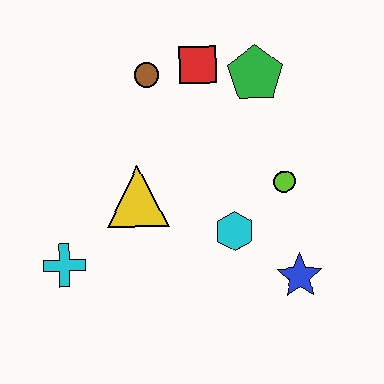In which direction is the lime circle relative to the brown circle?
The lime circle is to the right of the brown circle.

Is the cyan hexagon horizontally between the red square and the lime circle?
Yes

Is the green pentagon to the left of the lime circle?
Yes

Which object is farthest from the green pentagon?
The cyan cross is farthest from the green pentagon.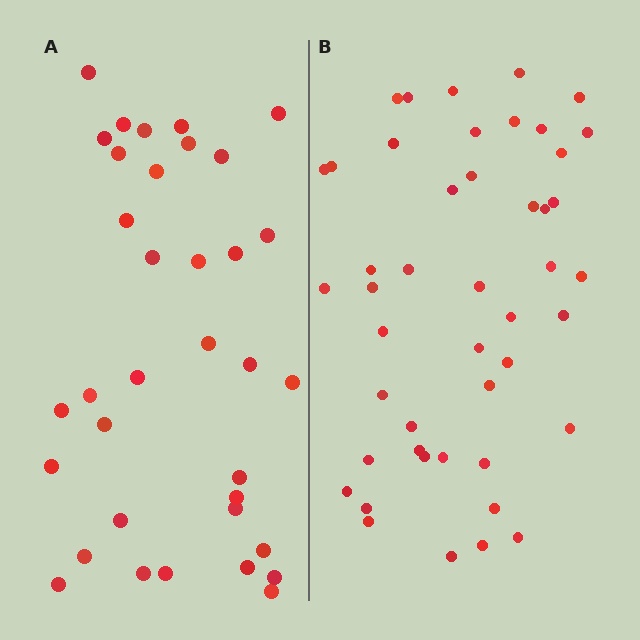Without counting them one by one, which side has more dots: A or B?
Region B (the right region) has more dots.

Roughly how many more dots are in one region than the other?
Region B has roughly 12 or so more dots than region A.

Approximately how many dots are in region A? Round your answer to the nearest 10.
About 40 dots. (The exact count is 35, which rounds to 40.)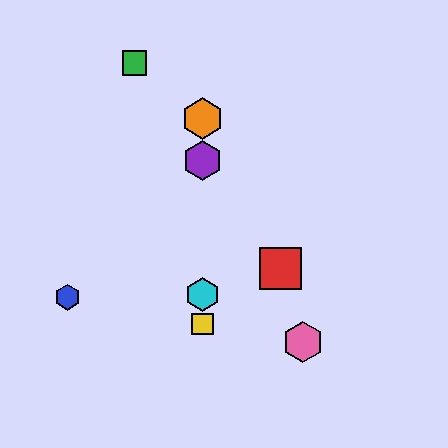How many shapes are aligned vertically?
4 shapes (the yellow square, the purple hexagon, the orange hexagon, the cyan hexagon) are aligned vertically.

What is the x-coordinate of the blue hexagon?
The blue hexagon is at x≈67.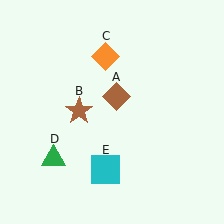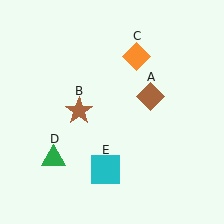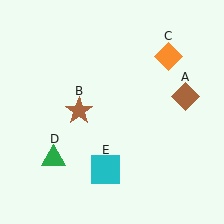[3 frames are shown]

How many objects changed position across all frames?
2 objects changed position: brown diamond (object A), orange diamond (object C).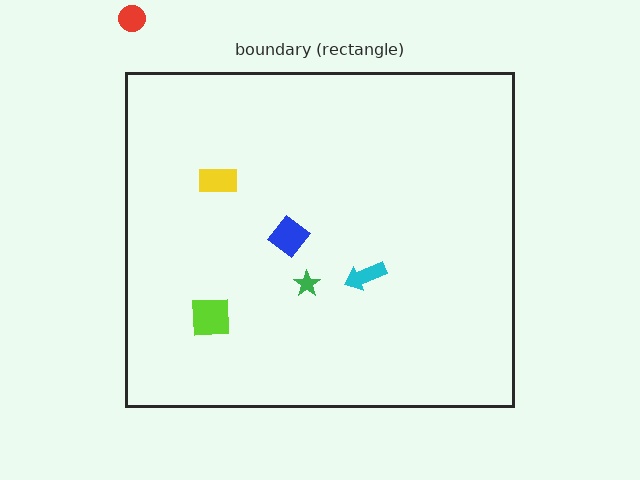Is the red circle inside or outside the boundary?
Outside.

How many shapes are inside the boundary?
5 inside, 1 outside.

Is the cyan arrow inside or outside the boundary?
Inside.